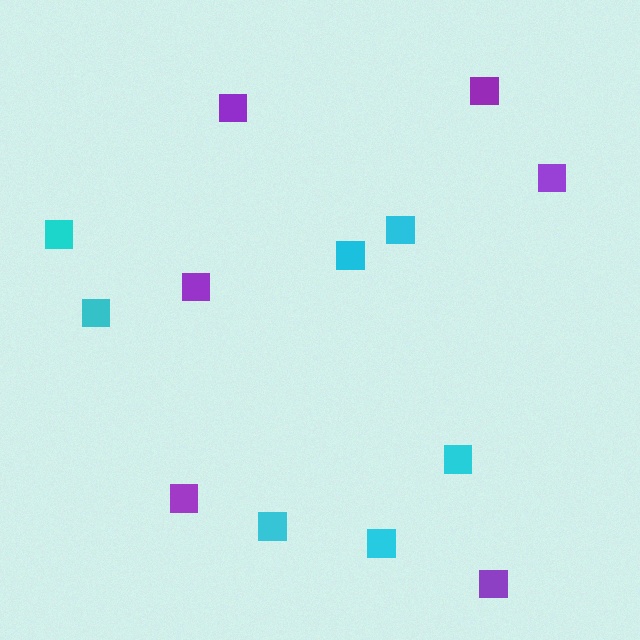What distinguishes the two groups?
There are 2 groups: one group of cyan squares (7) and one group of purple squares (6).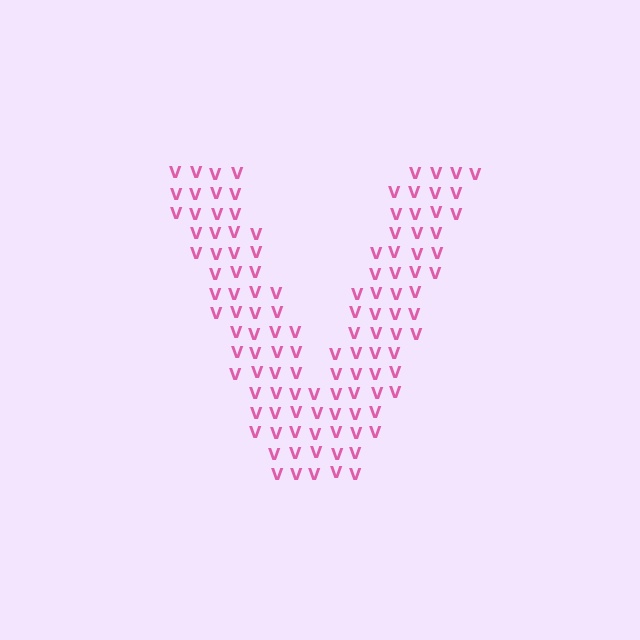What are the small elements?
The small elements are letter V's.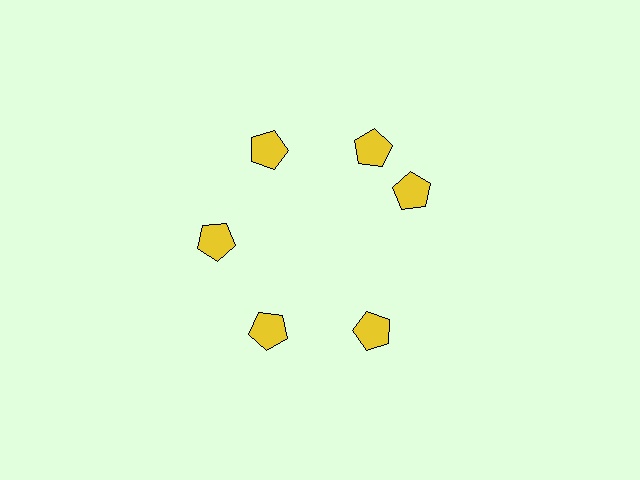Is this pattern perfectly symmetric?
No. The 6 yellow pentagons are arranged in a ring, but one element near the 3 o'clock position is rotated out of alignment along the ring, breaking the 6-fold rotational symmetry.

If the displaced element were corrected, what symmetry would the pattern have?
It would have 6-fold rotational symmetry — the pattern would map onto itself every 60 degrees.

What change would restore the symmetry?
The symmetry would be restored by rotating it back into even spacing with its neighbors so that all 6 pentagons sit at equal angles and equal distance from the center.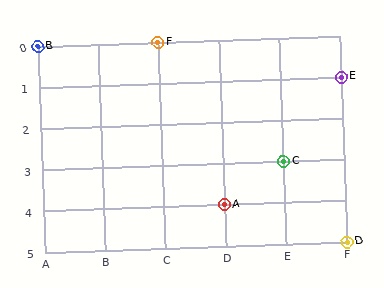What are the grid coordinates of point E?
Point E is at grid coordinates (F, 1).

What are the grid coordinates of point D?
Point D is at grid coordinates (F, 5).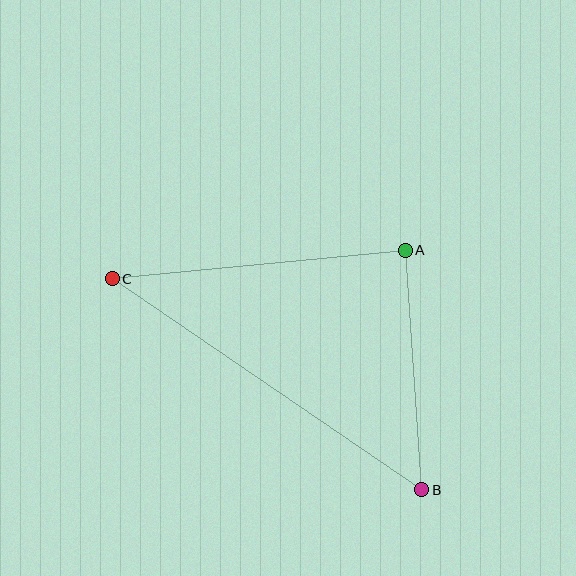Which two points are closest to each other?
Points A and B are closest to each other.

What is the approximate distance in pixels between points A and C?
The distance between A and C is approximately 294 pixels.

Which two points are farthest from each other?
Points B and C are farthest from each other.